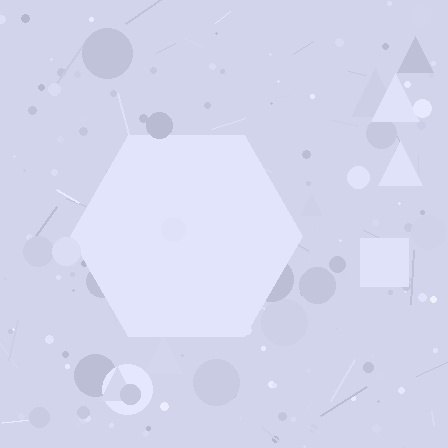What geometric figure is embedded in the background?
A hexagon is embedded in the background.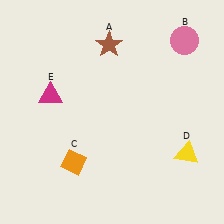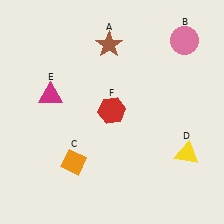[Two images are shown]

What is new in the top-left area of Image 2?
A red hexagon (F) was added in the top-left area of Image 2.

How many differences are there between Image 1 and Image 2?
There is 1 difference between the two images.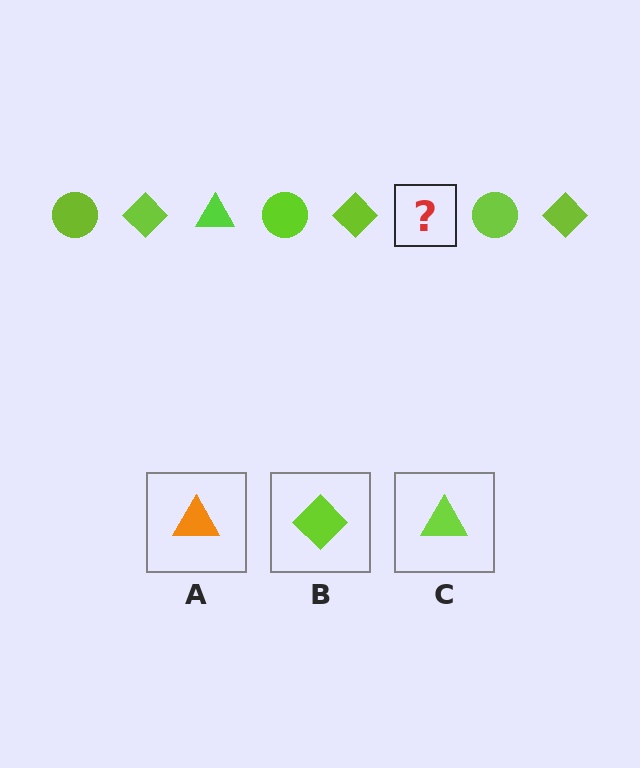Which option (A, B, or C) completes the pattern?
C.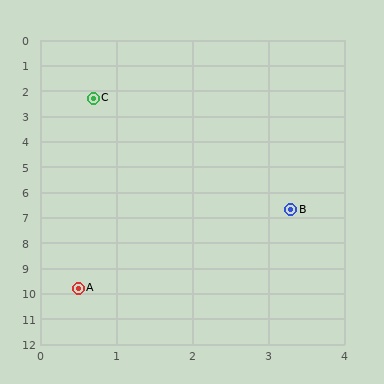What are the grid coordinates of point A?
Point A is at approximately (0.5, 9.8).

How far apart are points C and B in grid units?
Points C and B are about 5.1 grid units apart.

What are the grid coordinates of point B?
Point B is at approximately (3.3, 6.7).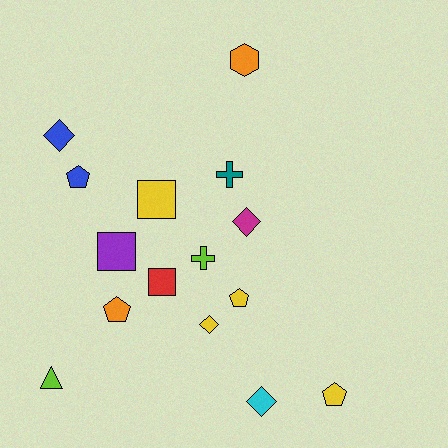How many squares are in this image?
There are 3 squares.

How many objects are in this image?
There are 15 objects.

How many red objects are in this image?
There is 1 red object.